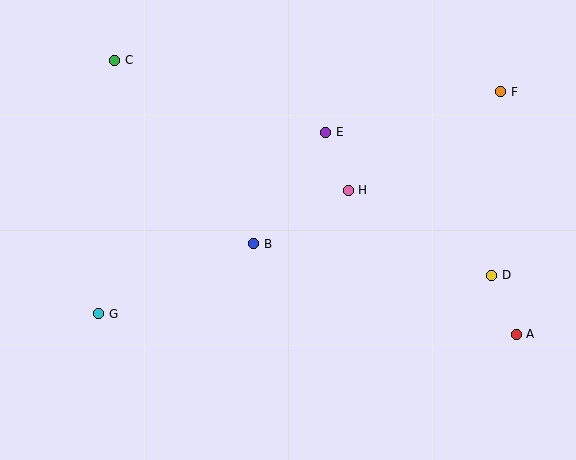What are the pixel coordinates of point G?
Point G is at (99, 314).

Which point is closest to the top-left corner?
Point C is closest to the top-left corner.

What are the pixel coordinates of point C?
Point C is at (115, 60).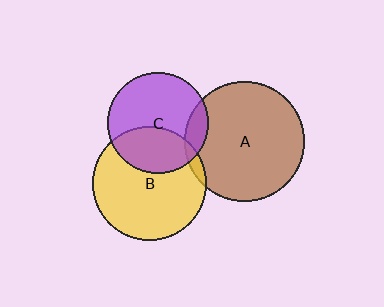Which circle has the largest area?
Circle A (brown).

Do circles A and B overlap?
Yes.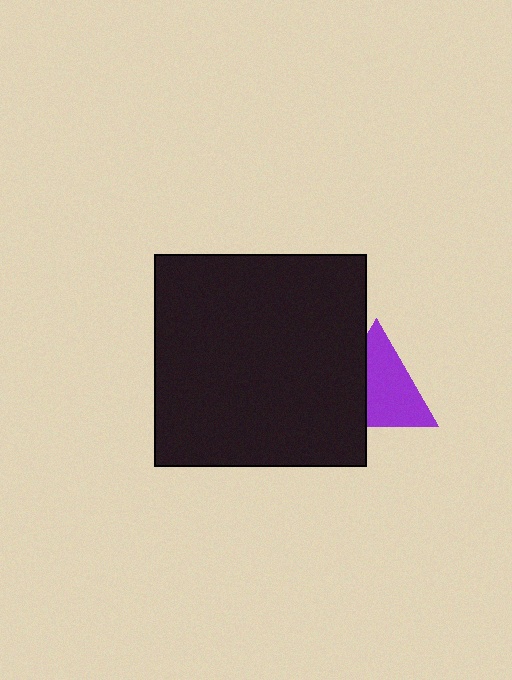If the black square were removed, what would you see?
You would see the complete purple triangle.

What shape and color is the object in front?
The object in front is a black square.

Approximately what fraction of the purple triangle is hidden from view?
Roughly 37% of the purple triangle is hidden behind the black square.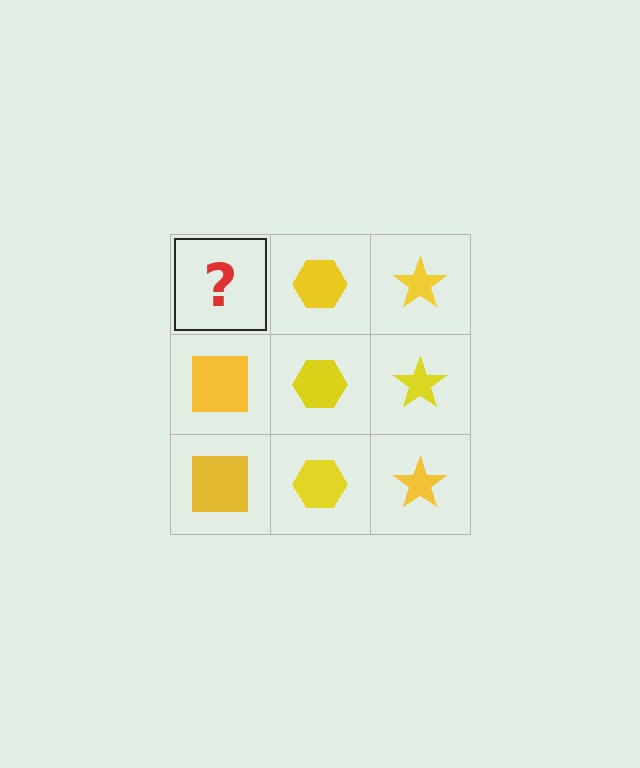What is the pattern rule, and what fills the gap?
The rule is that each column has a consistent shape. The gap should be filled with a yellow square.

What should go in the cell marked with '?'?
The missing cell should contain a yellow square.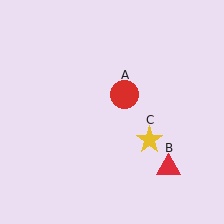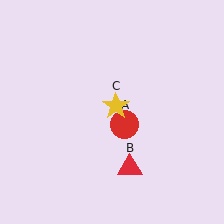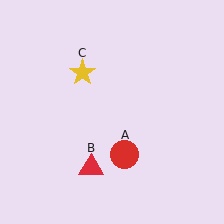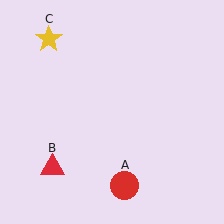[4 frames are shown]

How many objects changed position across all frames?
3 objects changed position: red circle (object A), red triangle (object B), yellow star (object C).